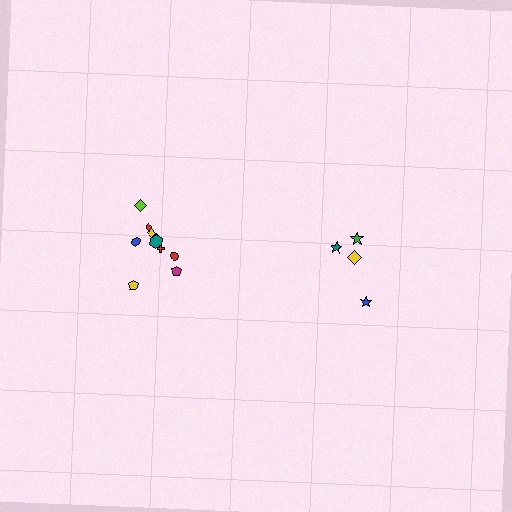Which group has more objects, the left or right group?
The left group.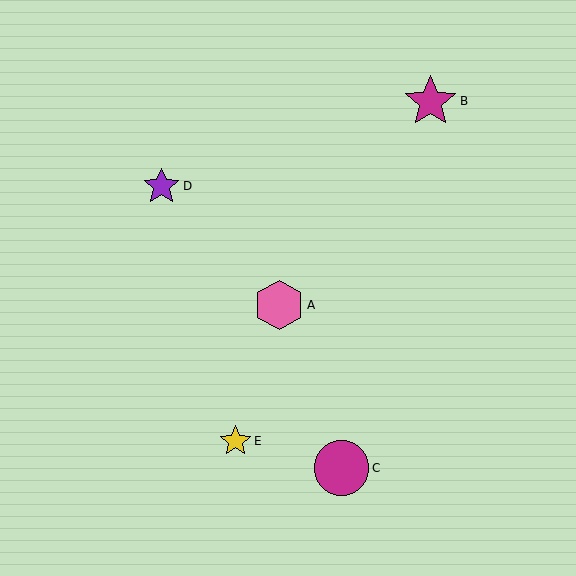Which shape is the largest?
The magenta circle (labeled C) is the largest.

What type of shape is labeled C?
Shape C is a magenta circle.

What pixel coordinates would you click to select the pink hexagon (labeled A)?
Click at (279, 305) to select the pink hexagon A.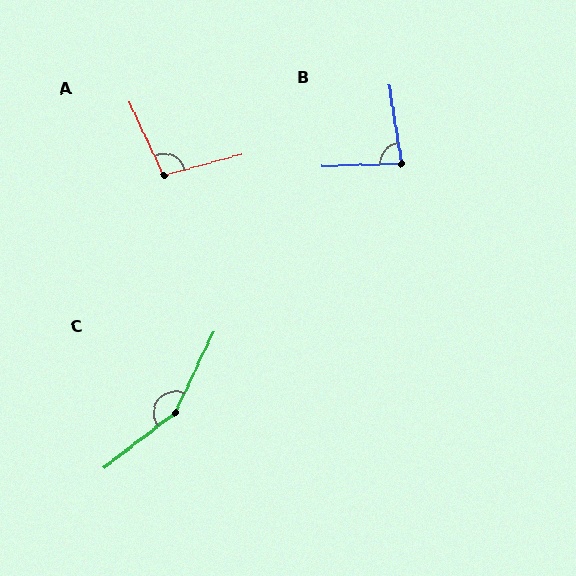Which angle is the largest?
C, at approximately 153 degrees.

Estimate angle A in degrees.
Approximately 99 degrees.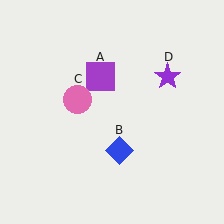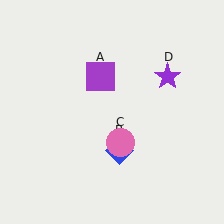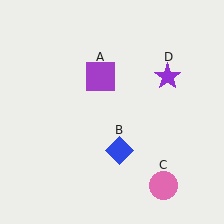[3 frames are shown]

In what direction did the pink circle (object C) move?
The pink circle (object C) moved down and to the right.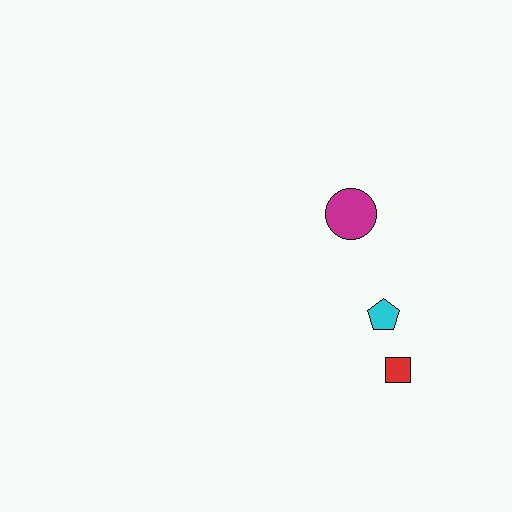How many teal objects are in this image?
There are no teal objects.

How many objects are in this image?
There are 3 objects.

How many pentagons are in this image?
There is 1 pentagon.